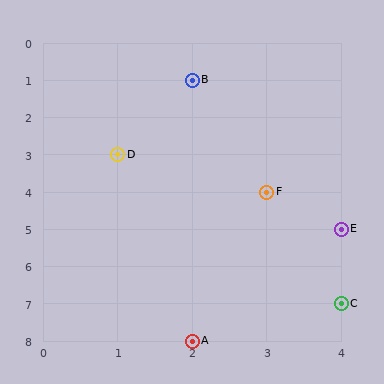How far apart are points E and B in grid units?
Points E and B are 2 columns and 4 rows apart (about 4.5 grid units diagonally).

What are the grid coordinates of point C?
Point C is at grid coordinates (4, 7).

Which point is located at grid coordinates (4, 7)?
Point C is at (4, 7).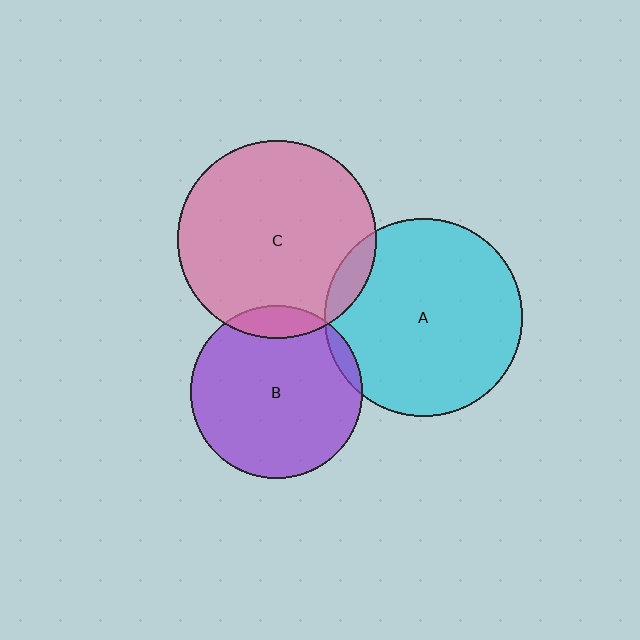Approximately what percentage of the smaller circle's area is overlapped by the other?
Approximately 5%.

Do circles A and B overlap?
Yes.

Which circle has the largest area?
Circle C (pink).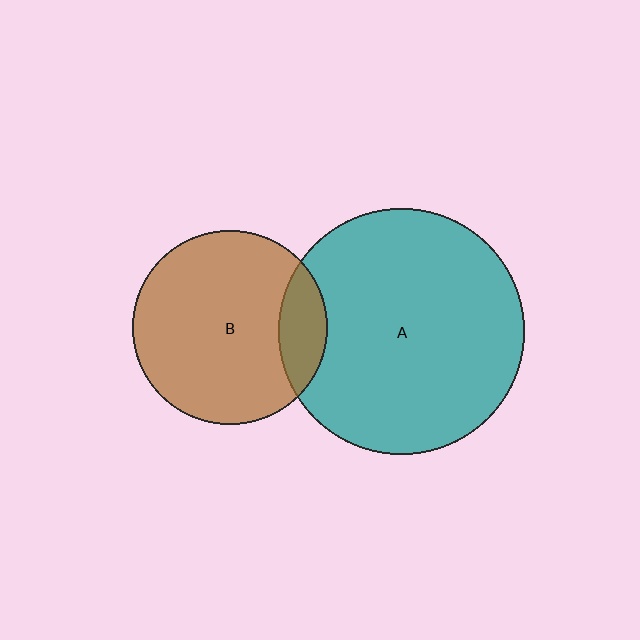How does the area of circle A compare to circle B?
Approximately 1.6 times.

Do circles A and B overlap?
Yes.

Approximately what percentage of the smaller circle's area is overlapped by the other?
Approximately 15%.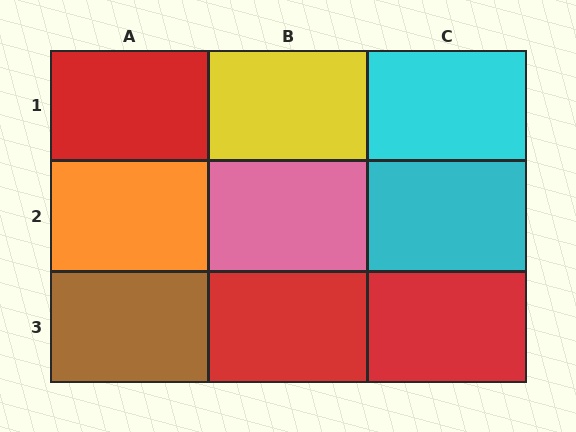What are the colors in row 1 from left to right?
Red, yellow, cyan.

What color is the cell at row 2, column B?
Pink.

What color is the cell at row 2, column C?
Cyan.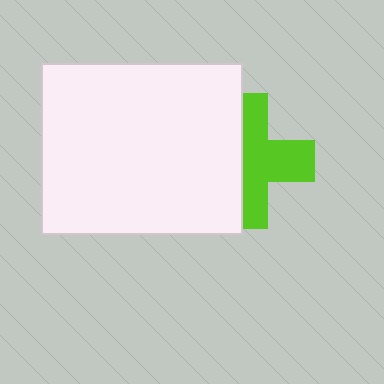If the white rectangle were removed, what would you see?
You would see the complete lime cross.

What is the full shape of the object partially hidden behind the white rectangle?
The partially hidden object is a lime cross.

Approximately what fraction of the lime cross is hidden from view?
Roughly 44% of the lime cross is hidden behind the white rectangle.